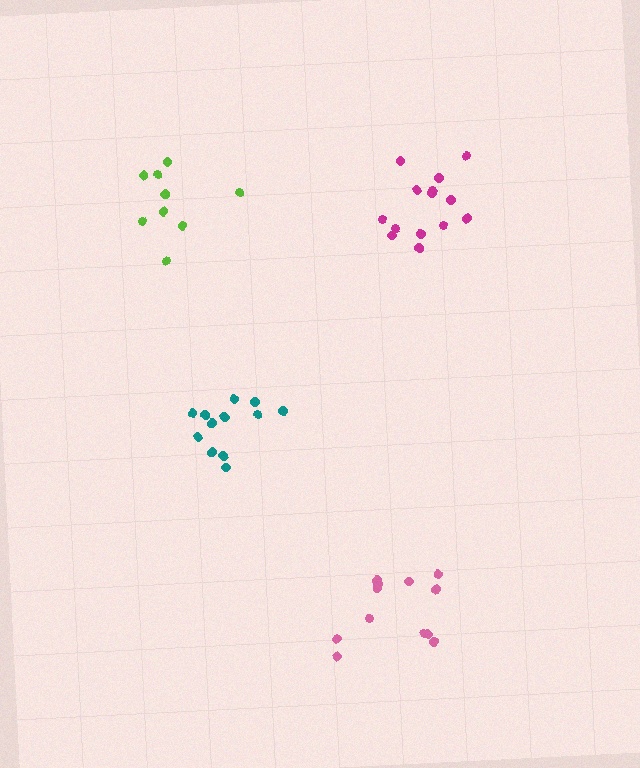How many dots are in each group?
Group 1: 12 dots, Group 2: 14 dots, Group 3: 12 dots, Group 4: 9 dots (47 total).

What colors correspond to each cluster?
The clusters are colored: pink, magenta, teal, lime.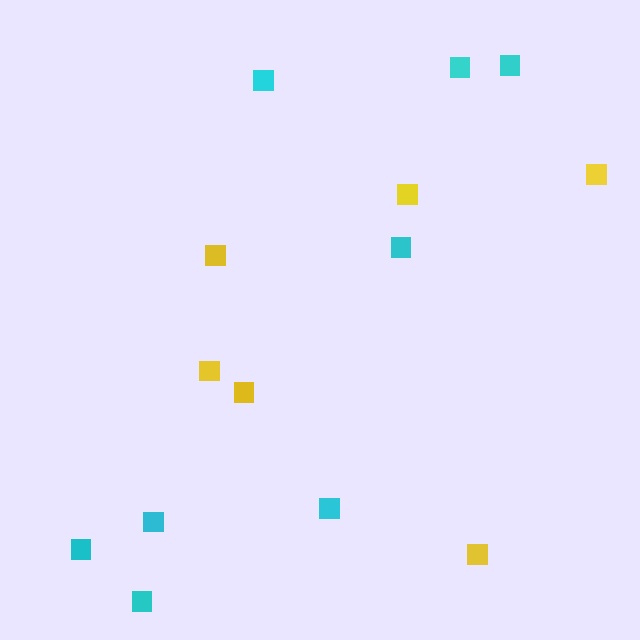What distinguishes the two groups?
There are 2 groups: one group of yellow squares (6) and one group of cyan squares (8).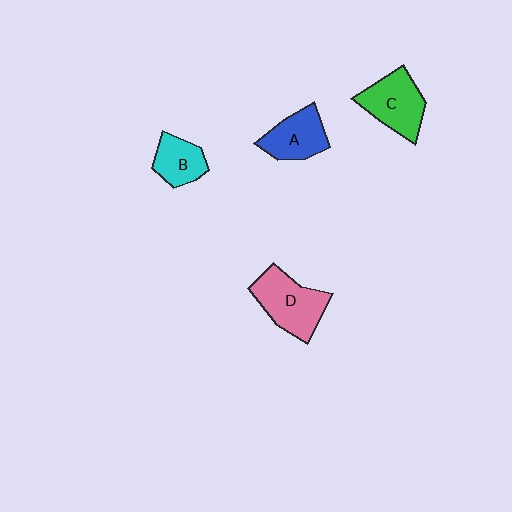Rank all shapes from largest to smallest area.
From largest to smallest: D (pink), C (green), A (blue), B (cyan).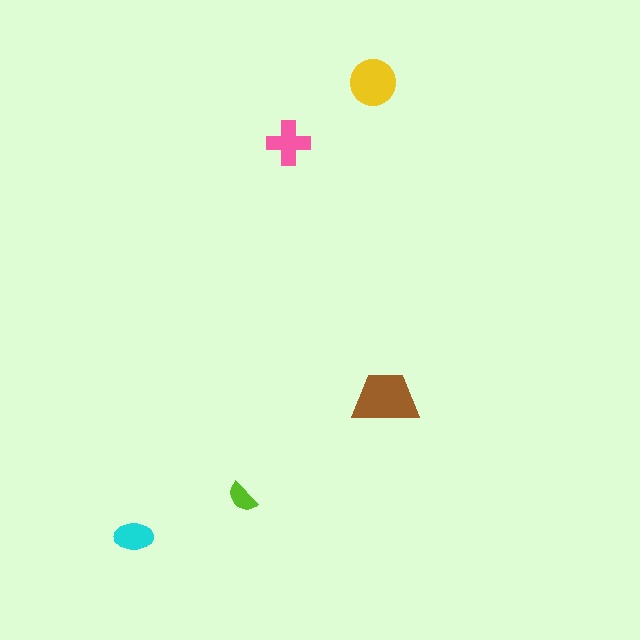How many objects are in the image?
There are 5 objects in the image.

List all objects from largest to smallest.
The brown trapezoid, the yellow circle, the pink cross, the cyan ellipse, the lime semicircle.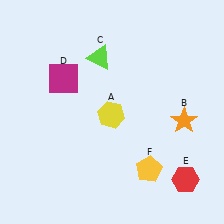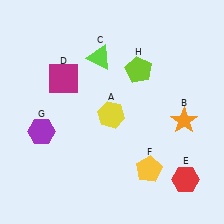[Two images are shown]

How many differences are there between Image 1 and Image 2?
There are 2 differences between the two images.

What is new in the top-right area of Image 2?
A lime pentagon (H) was added in the top-right area of Image 2.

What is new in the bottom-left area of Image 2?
A purple hexagon (G) was added in the bottom-left area of Image 2.